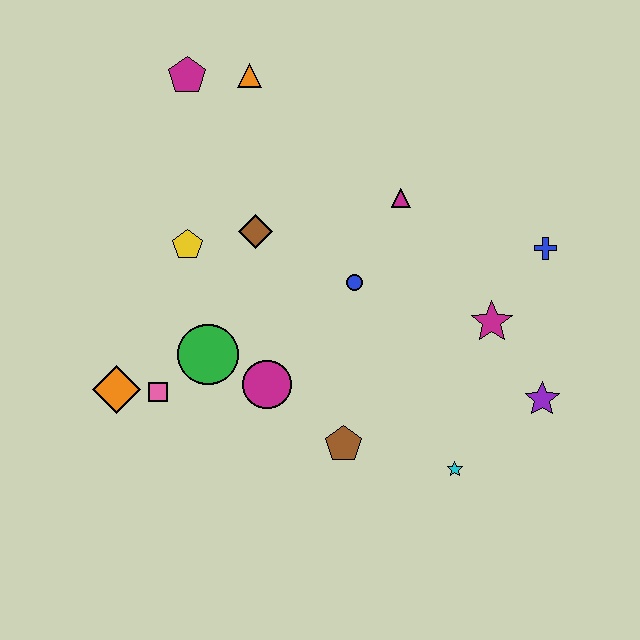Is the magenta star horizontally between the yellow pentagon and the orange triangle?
No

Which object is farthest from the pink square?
The blue cross is farthest from the pink square.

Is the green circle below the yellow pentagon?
Yes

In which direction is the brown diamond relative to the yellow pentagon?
The brown diamond is to the right of the yellow pentagon.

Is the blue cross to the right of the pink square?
Yes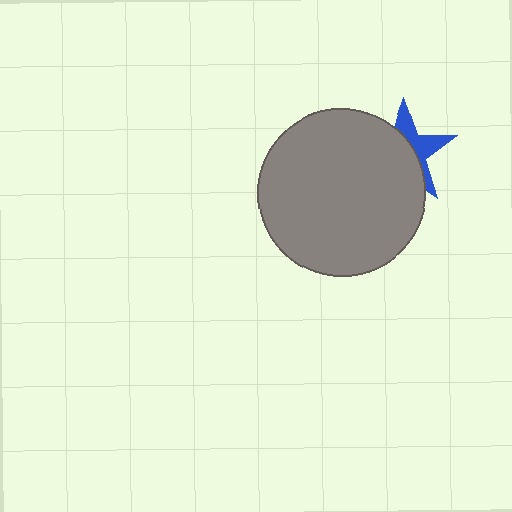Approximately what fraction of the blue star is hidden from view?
Roughly 62% of the blue star is hidden behind the gray circle.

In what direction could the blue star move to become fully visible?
The blue star could move right. That would shift it out from behind the gray circle entirely.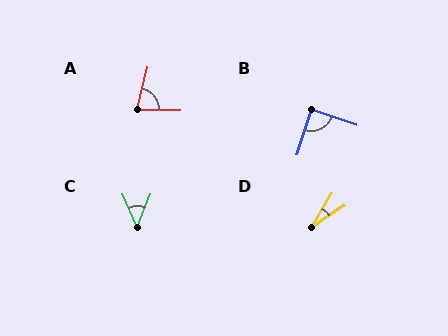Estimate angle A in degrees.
Approximately 77 degrees.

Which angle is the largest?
B, at approximately 90 degrees.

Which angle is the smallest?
D, at approximately 26 degrees.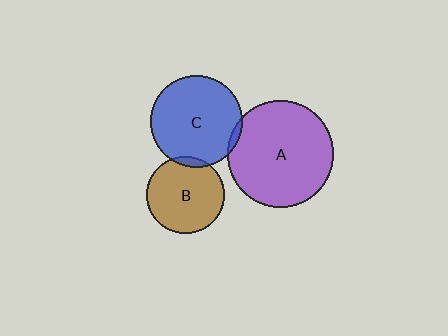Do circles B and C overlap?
Yes.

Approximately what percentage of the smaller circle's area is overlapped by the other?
Approximately 5%.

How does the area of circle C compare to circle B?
Approximately 1.4 times.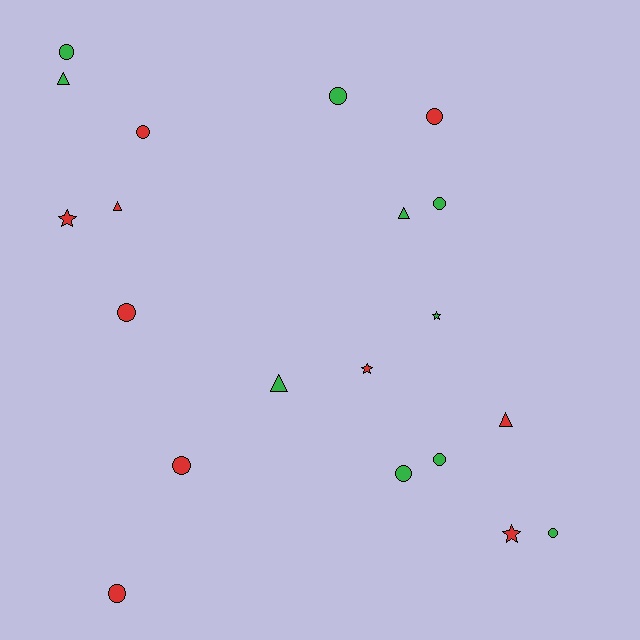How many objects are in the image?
There are 20 objects.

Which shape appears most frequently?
Circle, with 11 objects.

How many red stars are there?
There are 3 red stars.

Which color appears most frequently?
Green, with 10 objects.